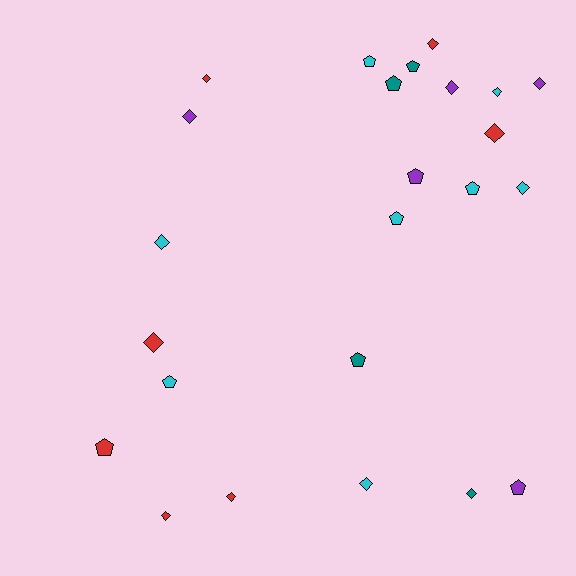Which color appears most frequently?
Cyan, with 8 objects.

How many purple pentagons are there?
There are 2 purple pentagons.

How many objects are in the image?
There are 24 objects.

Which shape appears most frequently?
Diamond, with 14 objects.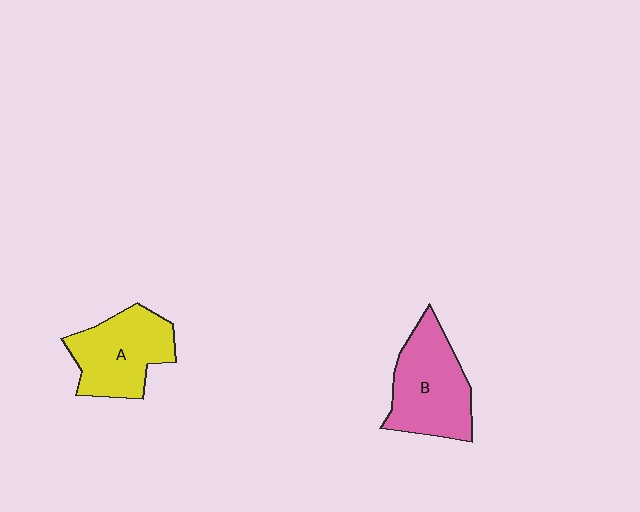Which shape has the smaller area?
Shape A (yellow).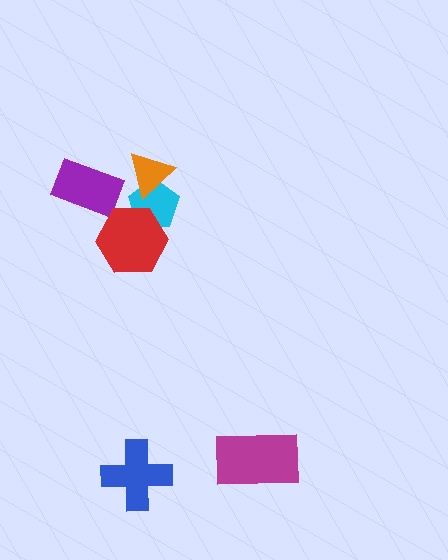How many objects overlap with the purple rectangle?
0 objects overlap with the purple rectangle.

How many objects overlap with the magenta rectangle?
0 objects overlap with the magenta rectangle.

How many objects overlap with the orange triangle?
1 object overlaps with the orange triangle.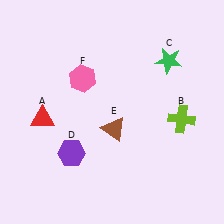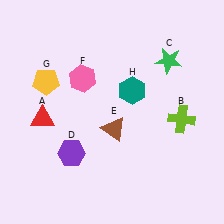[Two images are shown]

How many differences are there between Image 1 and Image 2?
There are 2 differences between the two images.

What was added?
A yellow pentagon (G), a teal hexagon (H) were added in Image 2.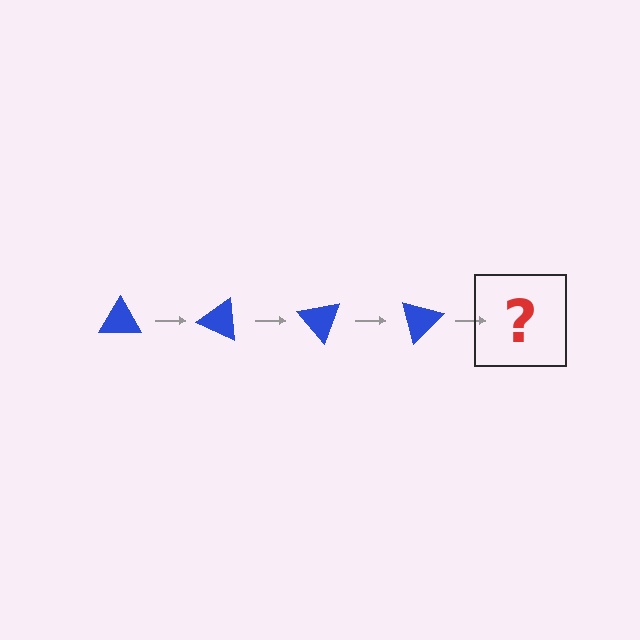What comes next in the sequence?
The next element should be a blue triangle rotated 100 degrees.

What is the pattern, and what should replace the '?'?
The pattern is that the triangle rotates 25 degrees each step. The '?' should be a blue triangle rotated 100 degrees.